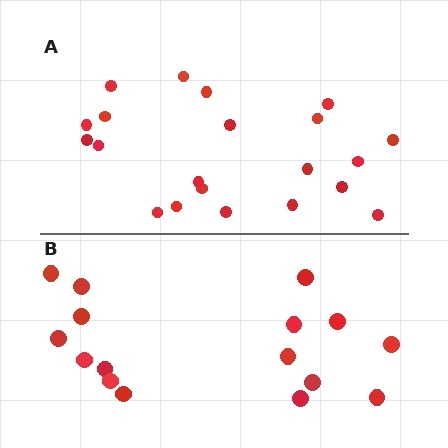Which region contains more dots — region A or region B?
Region A (the top region) has more dots.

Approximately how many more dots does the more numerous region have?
Region A has about 5 more dots than region B.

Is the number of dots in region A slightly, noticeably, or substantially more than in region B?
Region A has noticeably more, but not dramatically so. The ratio is roughly 1.3 to 1.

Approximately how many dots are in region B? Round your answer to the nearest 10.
About 20 dots. (The exact count is 16, which rounds to 20.)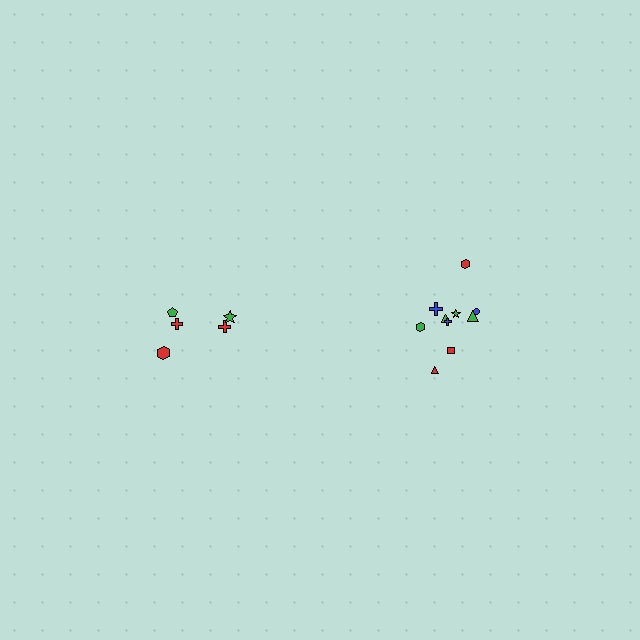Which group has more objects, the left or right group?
The right group.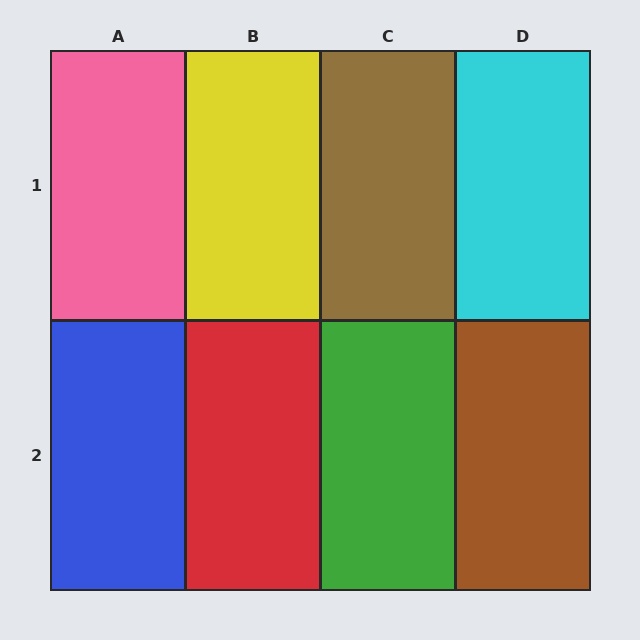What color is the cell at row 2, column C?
Green.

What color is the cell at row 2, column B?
Red.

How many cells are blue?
1 cell is blue.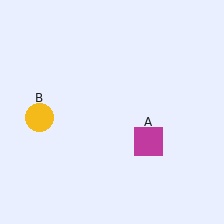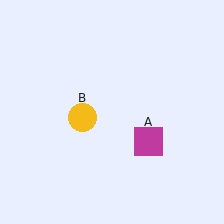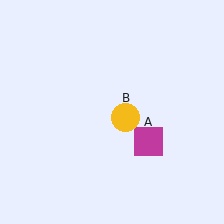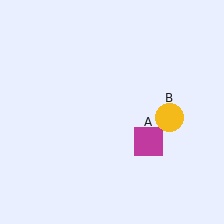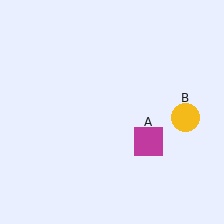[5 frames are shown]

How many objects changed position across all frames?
1 object changed position: yellow circle (object B).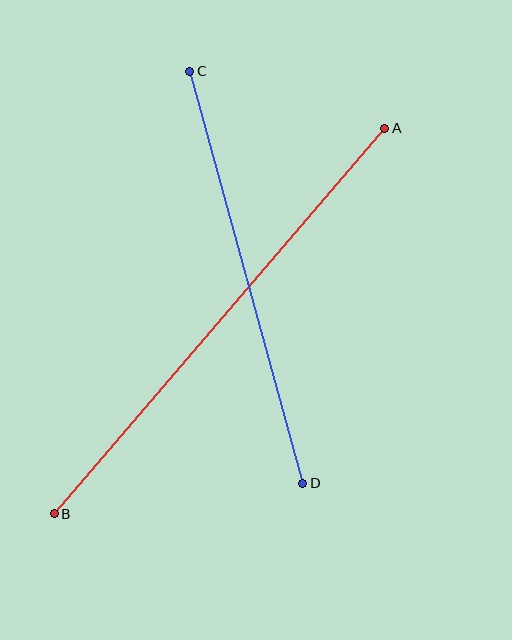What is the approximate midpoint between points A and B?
The midpoint is at approximately (219, 321) pixels.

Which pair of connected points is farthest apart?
Points A and B are farthest apart.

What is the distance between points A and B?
The distance is approximately 508 pixels.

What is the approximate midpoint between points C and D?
The midpoint is at approximately (246, 277) pixels.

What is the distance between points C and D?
The distance is approximately 427 pixels.